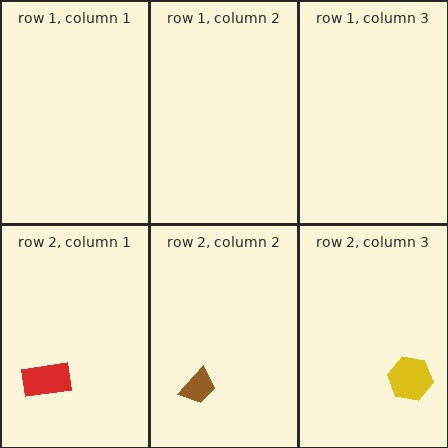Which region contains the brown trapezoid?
The row 2, column 2 region.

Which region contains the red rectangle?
The row 2, column 1 region.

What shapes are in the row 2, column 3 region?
The yellow hexagon.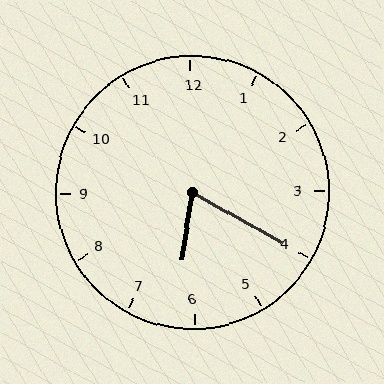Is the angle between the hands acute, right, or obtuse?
It is acute.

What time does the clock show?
6:20.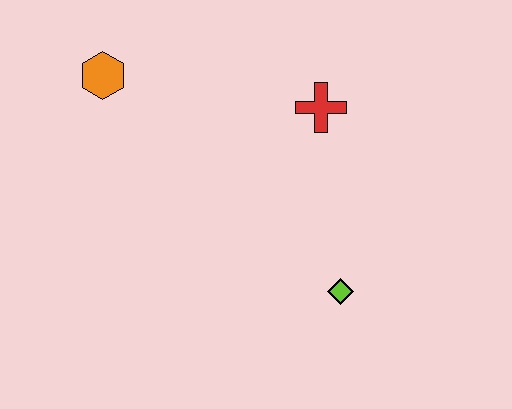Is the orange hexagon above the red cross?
Yes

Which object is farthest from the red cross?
The orange hexagon is farthest from the red cross.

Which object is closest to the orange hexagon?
The red cross is closest to the orange hexagon.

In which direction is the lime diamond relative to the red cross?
The lime diamond is below the red cross.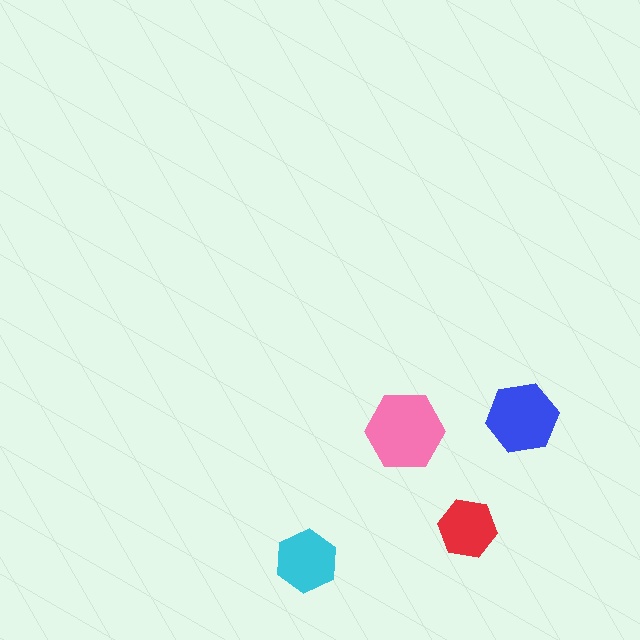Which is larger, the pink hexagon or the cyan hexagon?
The pink one.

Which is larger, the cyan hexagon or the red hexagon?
The cyan one.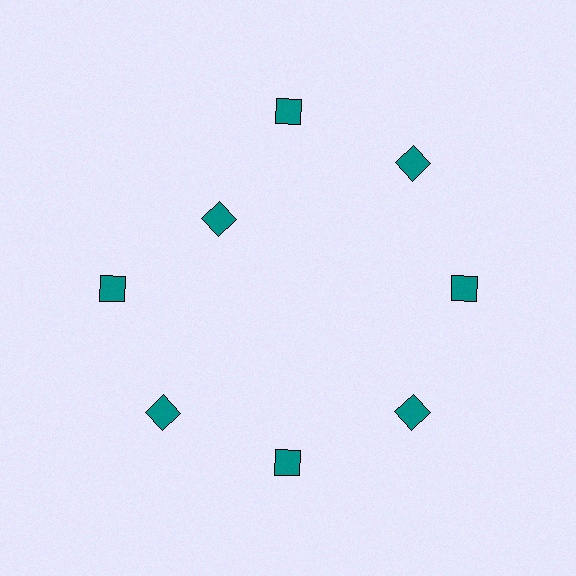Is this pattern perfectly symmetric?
No. The 8 teal diamonds are arranged in a ring, but one element near the 10 o'clock position is pulled inward toward the center, breaking the 8-fold rotational symmetry.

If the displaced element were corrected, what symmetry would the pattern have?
It would have 8-fold rotational symmetry — the pattern would map onto itself every 45 degrees.